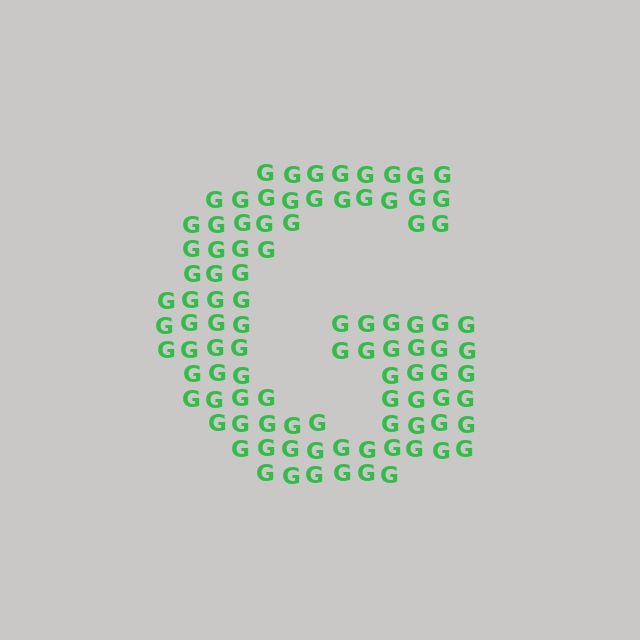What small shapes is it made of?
It is made of small letter G's.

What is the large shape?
The large shape is the letter G.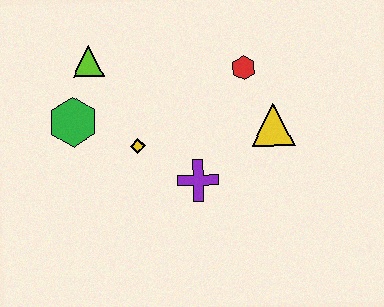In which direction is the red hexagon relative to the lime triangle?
The red hexagon is to the right of the lime triangle.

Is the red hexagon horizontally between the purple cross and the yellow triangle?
Yes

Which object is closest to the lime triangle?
The green hexagon is closest to the lime triangle.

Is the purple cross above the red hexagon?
No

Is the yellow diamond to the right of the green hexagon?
Yes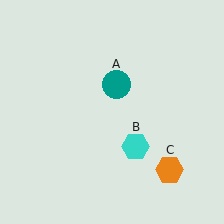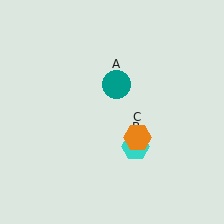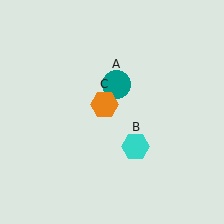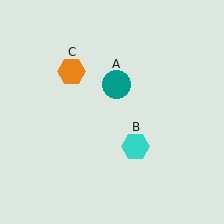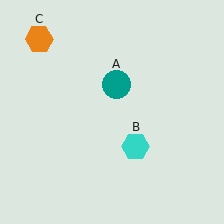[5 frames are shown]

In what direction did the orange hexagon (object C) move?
The orange hexagon (object C) moved up and to the left.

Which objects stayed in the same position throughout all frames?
Teal circle (object A) and cyan hexagon (object B) remained stationary.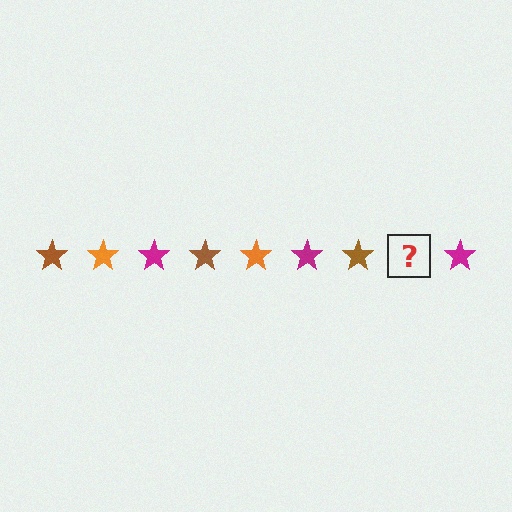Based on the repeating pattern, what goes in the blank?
The blank should be an orange star.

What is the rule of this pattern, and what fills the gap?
The rule is that the pattern cycles through brown, orange, magenta stars. The gap should be filled with an orange star.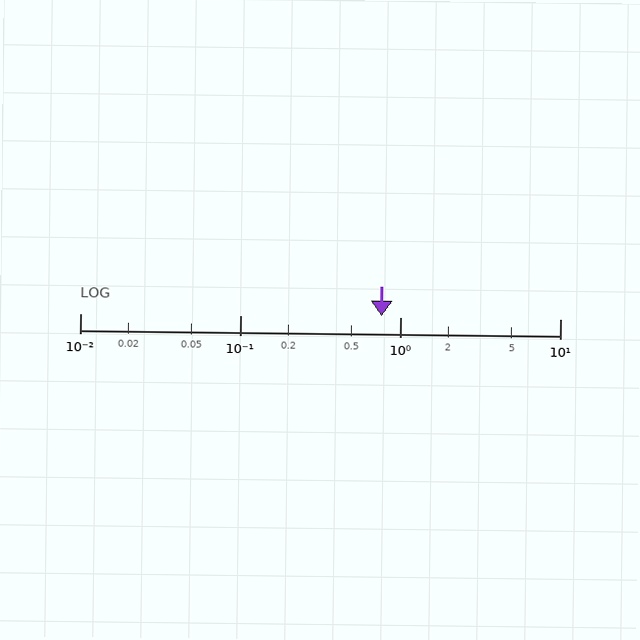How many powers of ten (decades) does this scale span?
The scale spans 3 decades, from 0.01 to 10.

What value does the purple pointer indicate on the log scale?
The pointer indicates approximately 0.77.